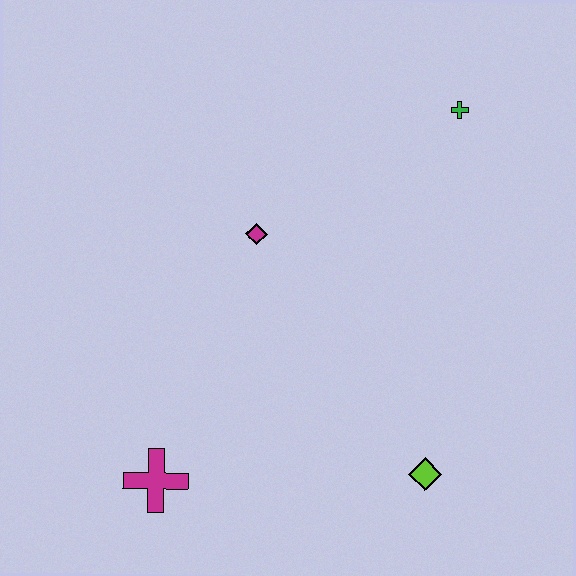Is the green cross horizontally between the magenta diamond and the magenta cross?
No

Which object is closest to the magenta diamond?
The green cross is closest to the magenta diamond.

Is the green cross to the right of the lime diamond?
Yes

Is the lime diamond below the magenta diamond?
Yes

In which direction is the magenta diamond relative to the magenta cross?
The magenta diamond is above the magenta cross.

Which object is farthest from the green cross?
The magenta cross is farthest from the green cross.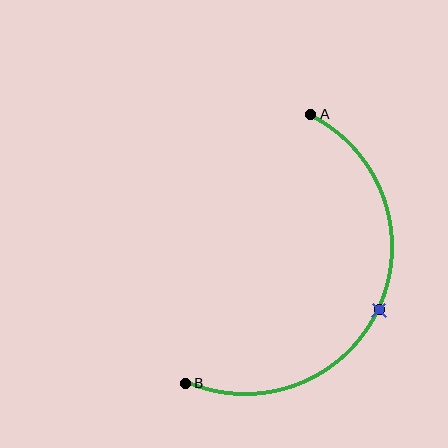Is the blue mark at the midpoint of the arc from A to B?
Yes. The blue mark lies on the arc at equal arc-length from both A and B — it is the arc midpoint.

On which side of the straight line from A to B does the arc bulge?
The arc bulges to the right of the straight line connecting A and B.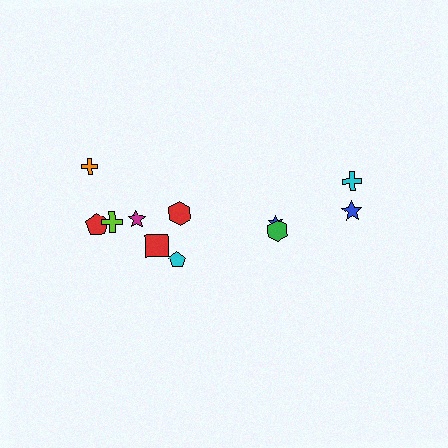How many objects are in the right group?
There are 4 objects.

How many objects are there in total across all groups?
There are 11 objects.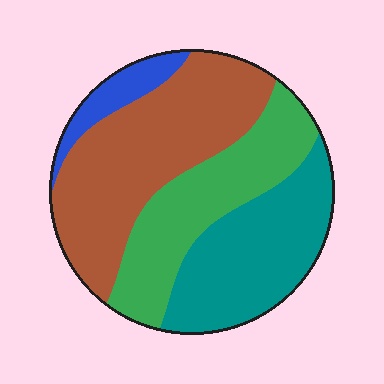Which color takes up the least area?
Blue, at roughly 5%.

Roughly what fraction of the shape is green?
Green takes up about one quarter (1/4) of the shape.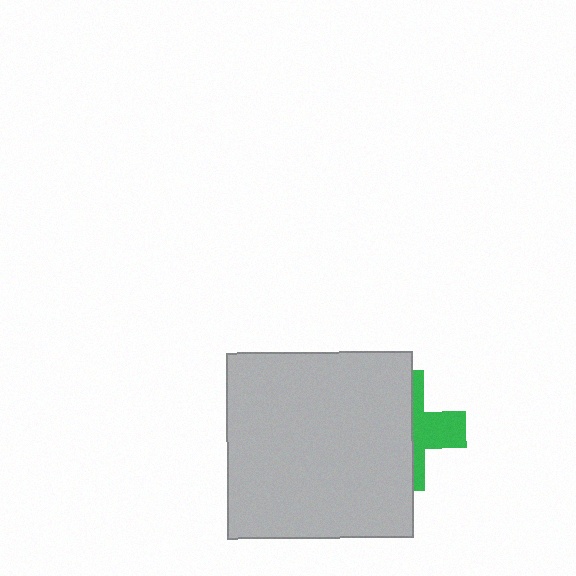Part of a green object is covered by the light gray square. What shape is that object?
It is a cross.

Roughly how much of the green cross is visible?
A small part of it is visible (roughly 39%).